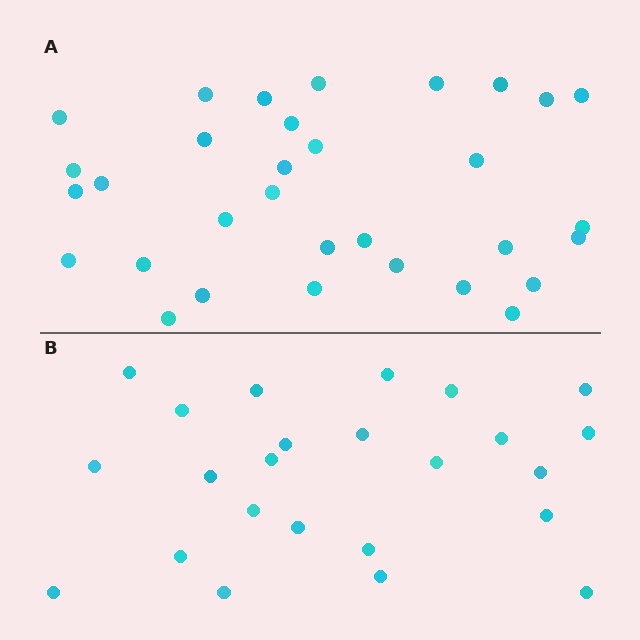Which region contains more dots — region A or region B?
Region A (the top region) has more dots.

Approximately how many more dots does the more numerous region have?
Region A has roughly 8 or so more dots than region B.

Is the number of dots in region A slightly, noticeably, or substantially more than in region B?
Region A has noticeably more, but not dramatically so. The ratio is roughly 1.3 to 1.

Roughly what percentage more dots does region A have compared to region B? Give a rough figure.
About 35% more.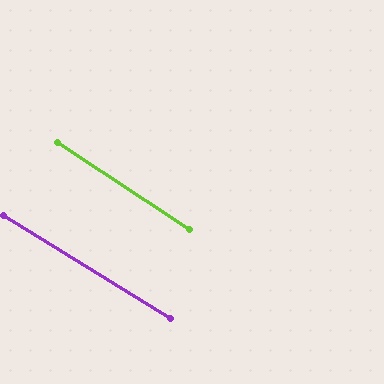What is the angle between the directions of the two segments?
Approximately 2 degrees.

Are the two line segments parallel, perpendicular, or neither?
Parallel — their directions differ by only 1.9°.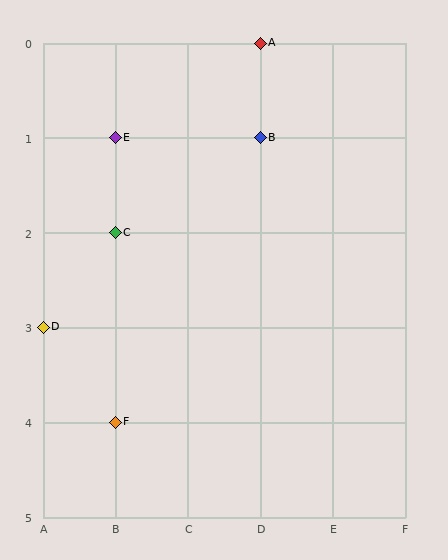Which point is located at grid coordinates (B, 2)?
Point C is at (B, 2).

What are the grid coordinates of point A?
Point A is at grid coordinates (D, 0).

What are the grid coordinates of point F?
Point F is at grid coordinates (B, 4).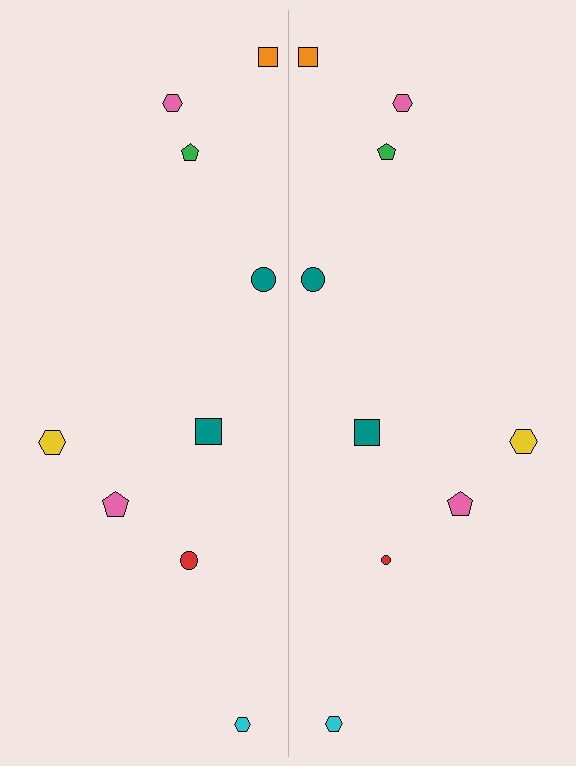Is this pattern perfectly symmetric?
No, the pattern is not perfectly symmetric. The red circle on the right side has a different size than its mirror counterpart.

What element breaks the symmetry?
The red circle on the right side has a different size than its mirror counterpart.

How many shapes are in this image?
There are 18 shapes in this image.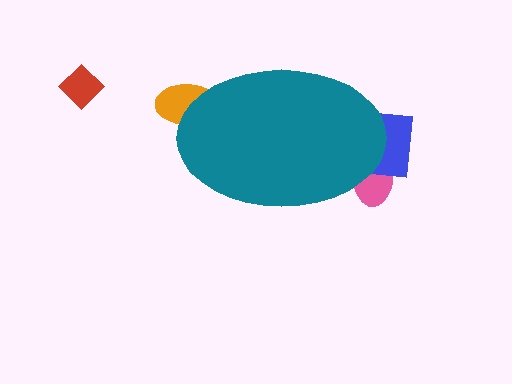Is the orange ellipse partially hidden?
Yes, the orange ellipse is partially hidden behind the teal ellipse.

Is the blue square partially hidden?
Yes, the blue square is partially hidden behind the teal ellipse.